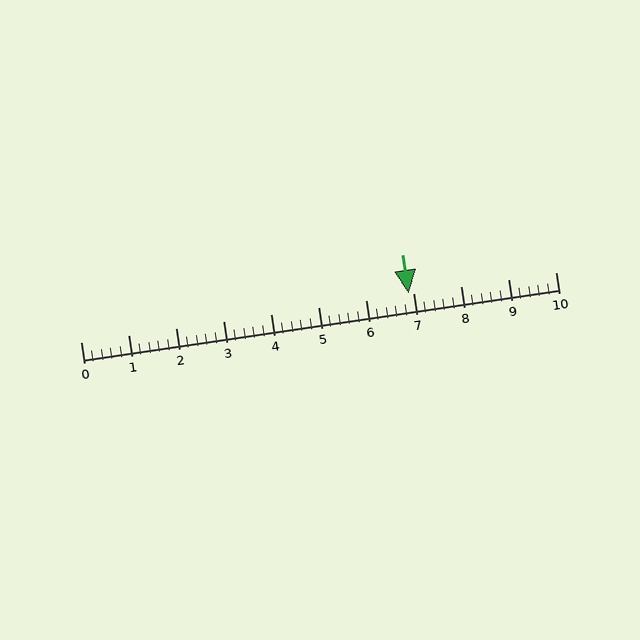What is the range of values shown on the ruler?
The ruler shows values from 0 to 10.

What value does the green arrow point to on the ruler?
The green arrow points to approximately 6.9.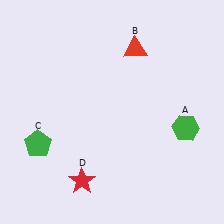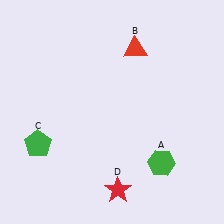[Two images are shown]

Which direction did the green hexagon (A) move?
The green hexagon (A) moved down.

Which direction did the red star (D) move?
The red star (D) moved right.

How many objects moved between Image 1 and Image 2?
2 objects moved between the two images.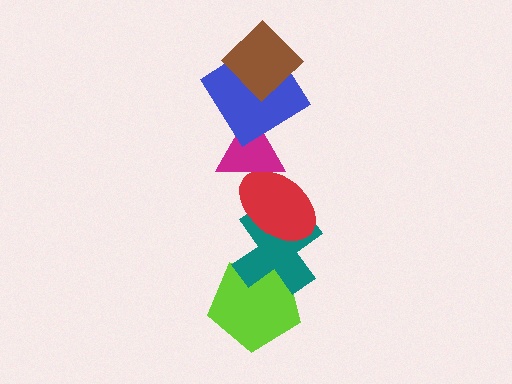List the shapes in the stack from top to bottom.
From top to bottom: the brown diamond, the blue diamond, the magenta triangle, the red ellipse, the teal cross, the lime pentagon.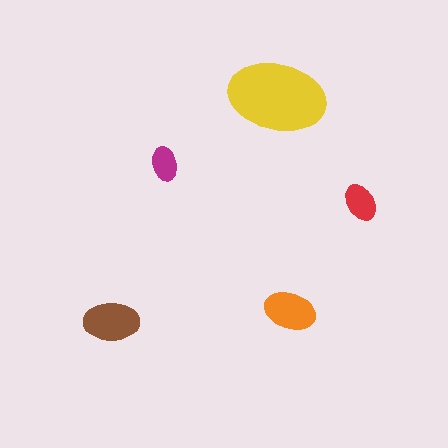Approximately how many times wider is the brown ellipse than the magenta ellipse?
About 1.5 times wider.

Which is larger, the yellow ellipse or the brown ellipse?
The yellow one.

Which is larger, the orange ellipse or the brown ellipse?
The brown one.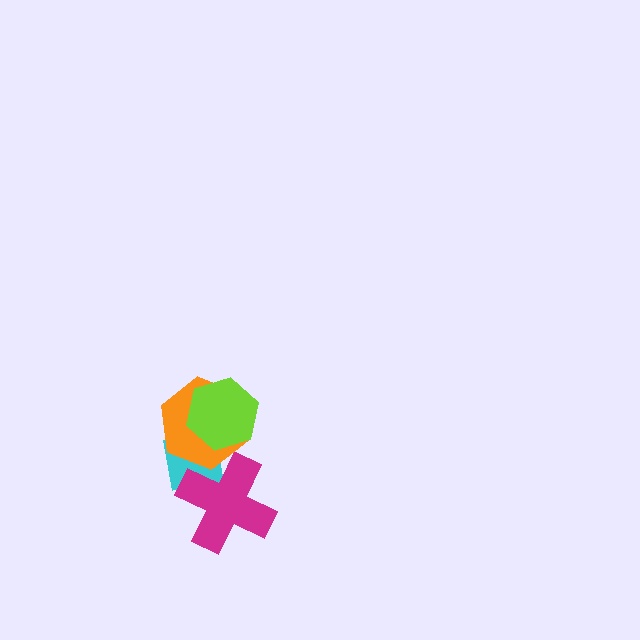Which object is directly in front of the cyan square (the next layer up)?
The magenta cross is directly in front of the cyan square.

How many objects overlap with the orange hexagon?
3 objects overlap with the orange hexagon.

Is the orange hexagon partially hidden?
Yes, it is partially covered by another shape.